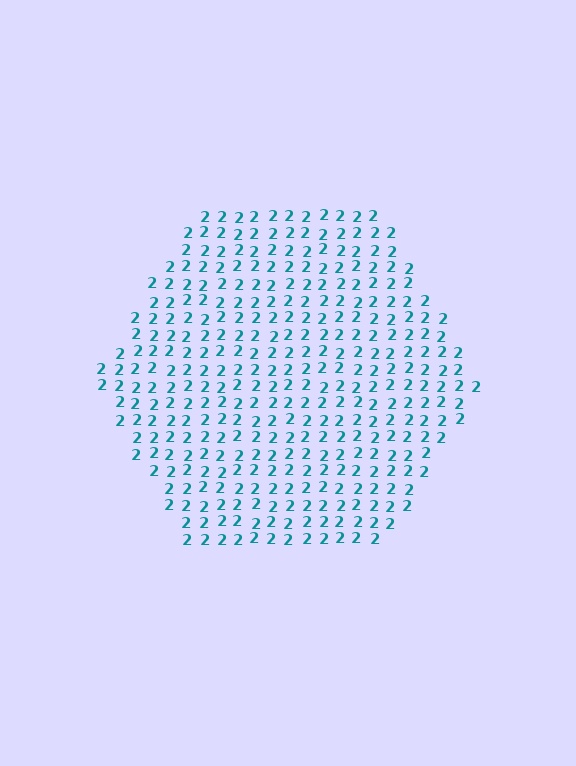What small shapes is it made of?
It is made of small digit 2's.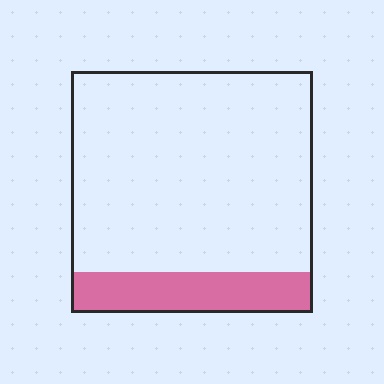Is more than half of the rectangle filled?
No.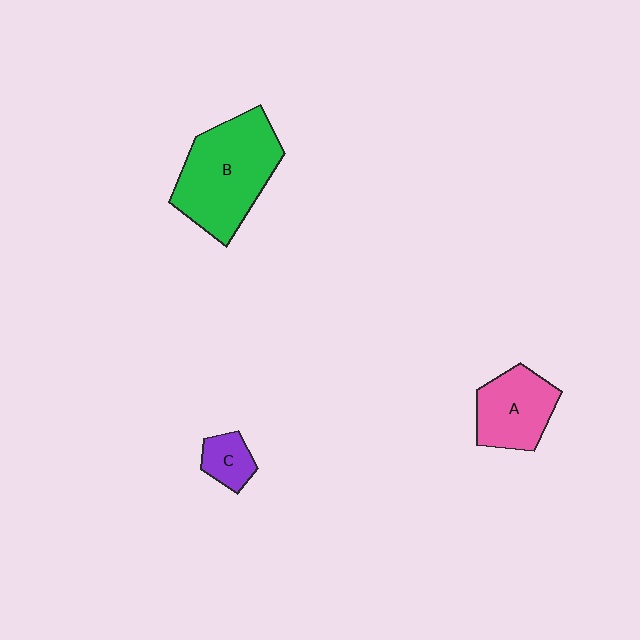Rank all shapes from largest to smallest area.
From largest to smallest: B (green), A (pink), C (purple).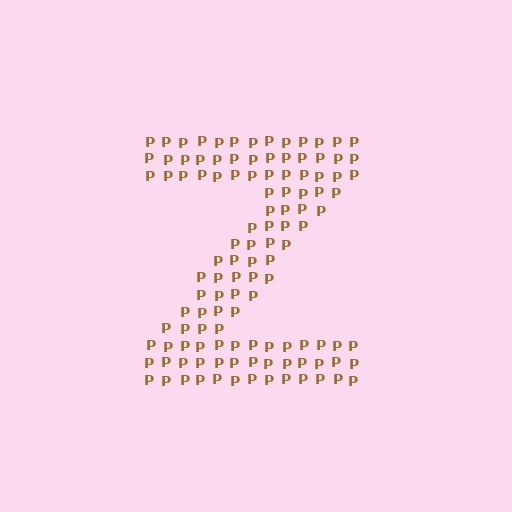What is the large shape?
The large shape is the letter Z.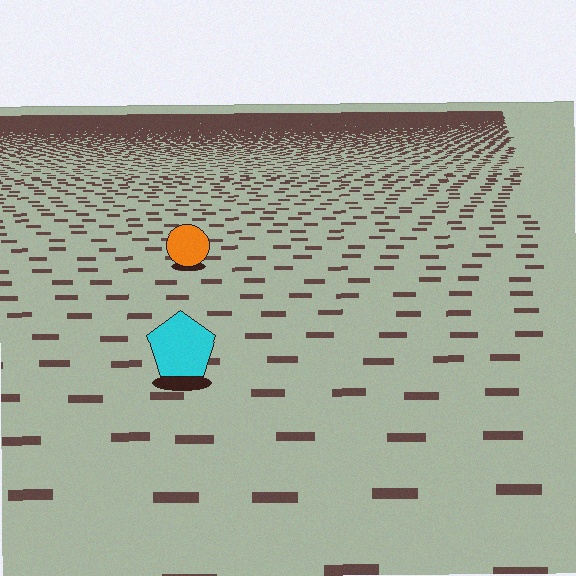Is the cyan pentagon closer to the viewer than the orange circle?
Yes. The cyan pentagon is closer — you can tell from the texture gradient: the ground texture is coarser near it.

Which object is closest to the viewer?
The cyan pentagon is closest. The texture marks near it are larger and more spread out.